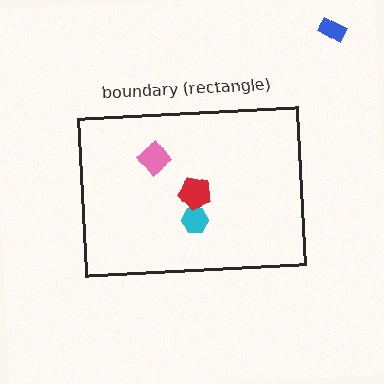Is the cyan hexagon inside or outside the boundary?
Inside.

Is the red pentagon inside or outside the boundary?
Inside.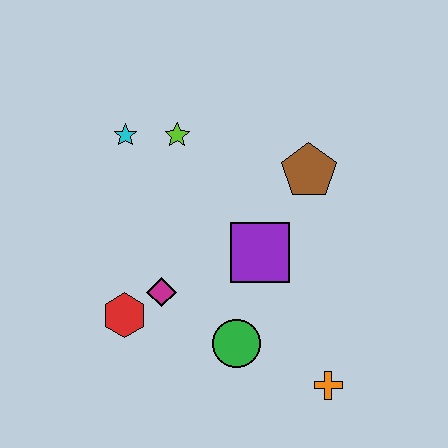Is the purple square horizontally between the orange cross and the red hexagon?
Yes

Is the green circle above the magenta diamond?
No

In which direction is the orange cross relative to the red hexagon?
The orange cross is to the right of the red hexagon.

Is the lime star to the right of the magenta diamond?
Yes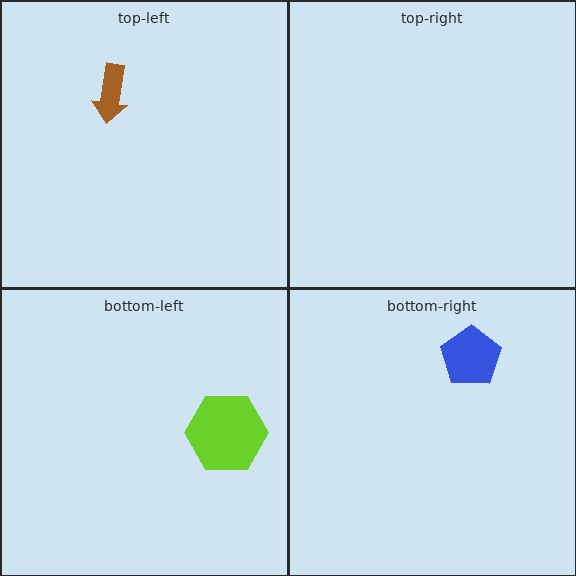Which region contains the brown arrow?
The top-left region.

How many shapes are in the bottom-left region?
1.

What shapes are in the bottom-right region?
The blue pentagon.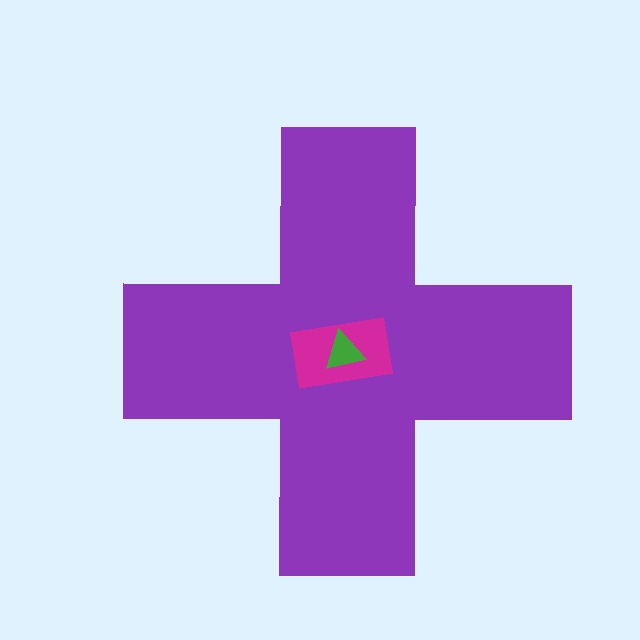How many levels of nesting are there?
3.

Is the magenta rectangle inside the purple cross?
Yes.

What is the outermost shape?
The purple cross.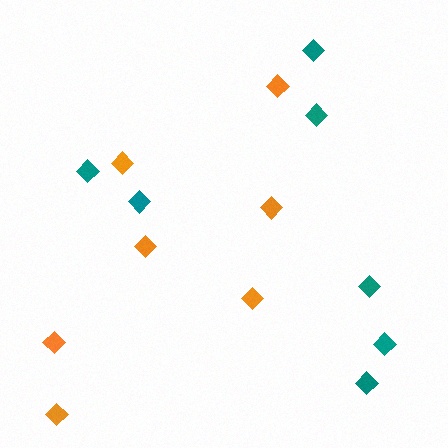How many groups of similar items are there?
There are 2 groups: one group of teal diamonds (7) and one group of orange diamonds (7).